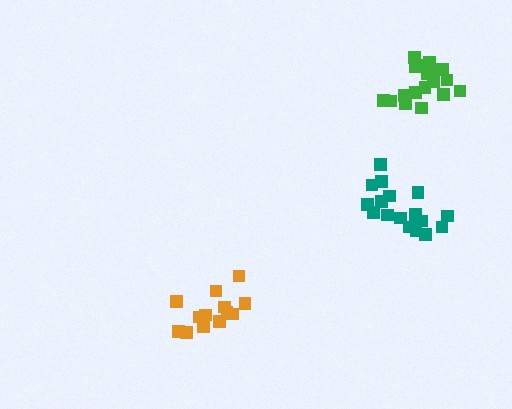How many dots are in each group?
Group 1: 18 dots, Group 2: 18 dots, Group 3: 13 dots (49 total).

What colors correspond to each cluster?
The clusters are colored: teal, green, orange.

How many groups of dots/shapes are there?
There are 3 groups.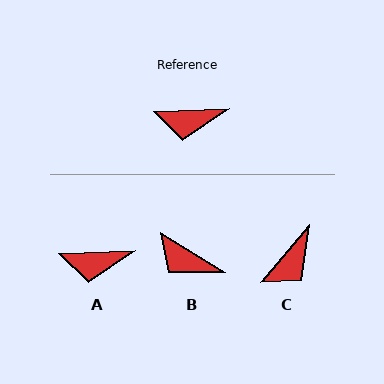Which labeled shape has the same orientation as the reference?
A.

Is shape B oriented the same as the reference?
No, it is off by about 34 degrees.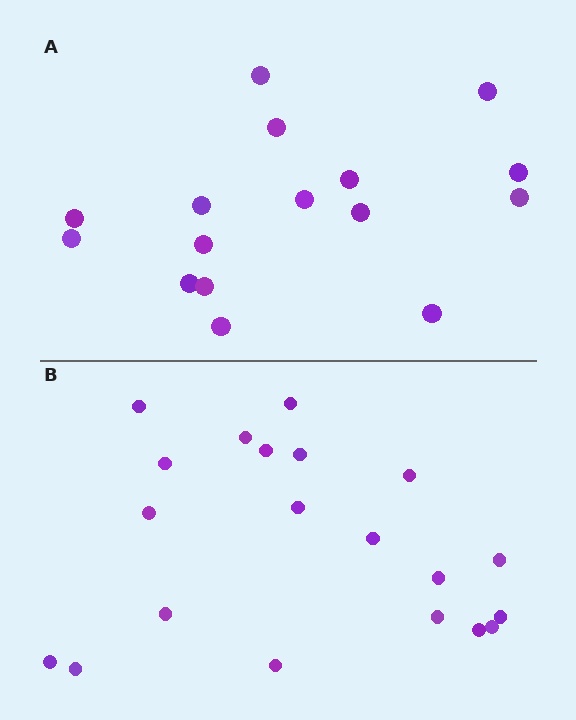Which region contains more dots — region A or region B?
Region B (the bottom region) has more dots.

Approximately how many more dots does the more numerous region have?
Region B has about 4 more dots than region A.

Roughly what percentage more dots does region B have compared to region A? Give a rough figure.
About 25% more.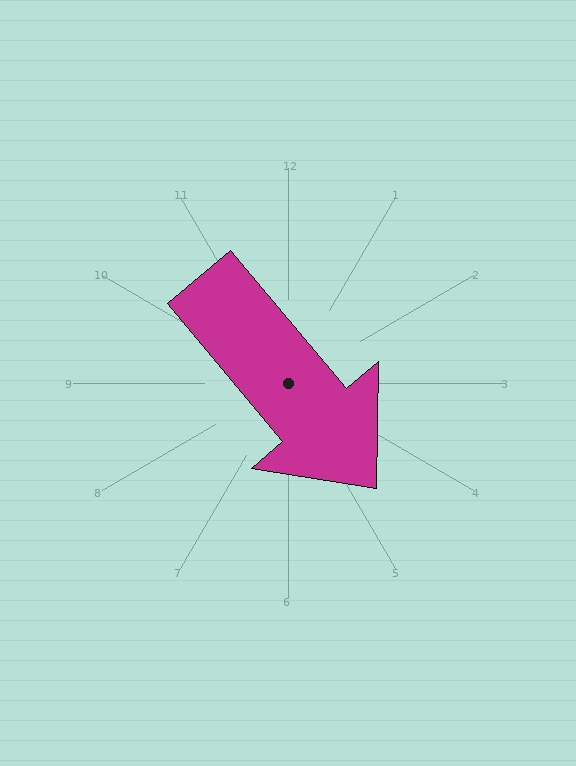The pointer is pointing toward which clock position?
Roughly 5 o'clock.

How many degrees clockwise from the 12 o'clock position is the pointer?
Approximately 140 degrees.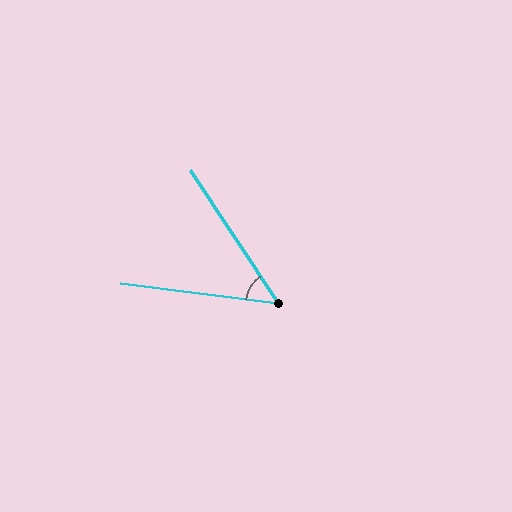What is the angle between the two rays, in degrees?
Approximately 49 degrees.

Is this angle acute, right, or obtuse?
It is acute.